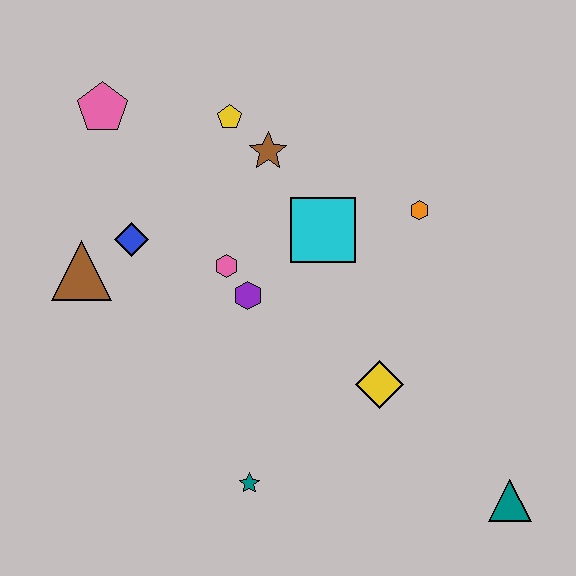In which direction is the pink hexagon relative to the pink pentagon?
The pink hexagon is below the pink pentagon.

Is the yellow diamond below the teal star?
No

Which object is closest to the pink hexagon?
The purple hexagon is closest to the pink hexagon.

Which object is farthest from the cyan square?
The teal triangle is farthest from the cyan square.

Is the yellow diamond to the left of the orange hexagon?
Yes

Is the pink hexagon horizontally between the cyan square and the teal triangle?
No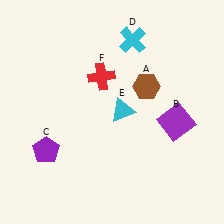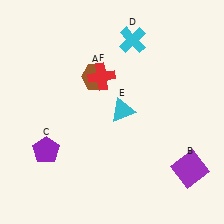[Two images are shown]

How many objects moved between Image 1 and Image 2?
2 objects moved between the two images.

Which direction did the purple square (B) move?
The purple square (B) moved down.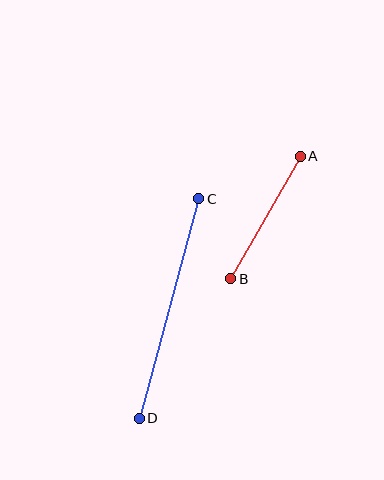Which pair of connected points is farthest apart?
Points C and D are farthest apart.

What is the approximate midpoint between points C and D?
The midpoint is at approximately (169, 308) pixels.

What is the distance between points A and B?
The distance is approximately 141 pixels.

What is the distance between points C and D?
The distance is approximately 227 pixels.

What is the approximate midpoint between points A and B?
The midpoint is at approximately (265, 217) pixels.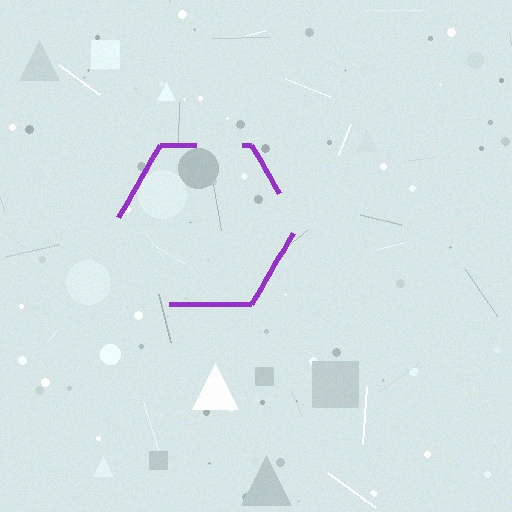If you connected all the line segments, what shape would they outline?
They would outline a hexagon.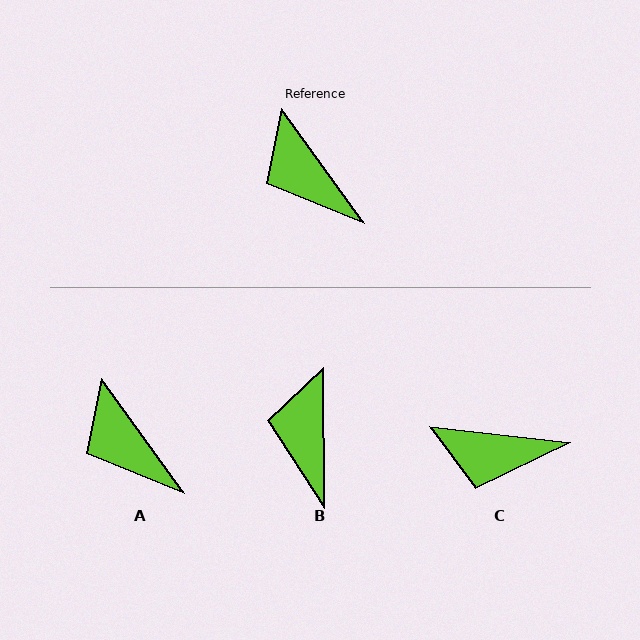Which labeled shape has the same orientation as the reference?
A.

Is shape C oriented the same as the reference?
No, it is off by about 48 degrees.